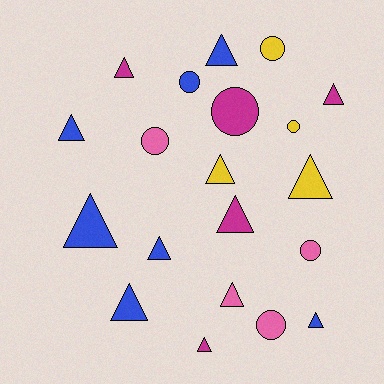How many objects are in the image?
There are 20 objects.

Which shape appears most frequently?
Triangle, with 13 objects.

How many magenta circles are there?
There is 1 magenta circle.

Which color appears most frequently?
Blue, with 7 objects.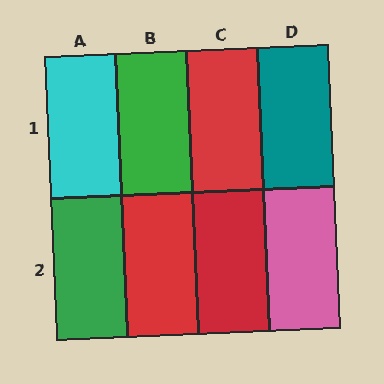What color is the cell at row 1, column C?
Red.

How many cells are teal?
1 cell is teal.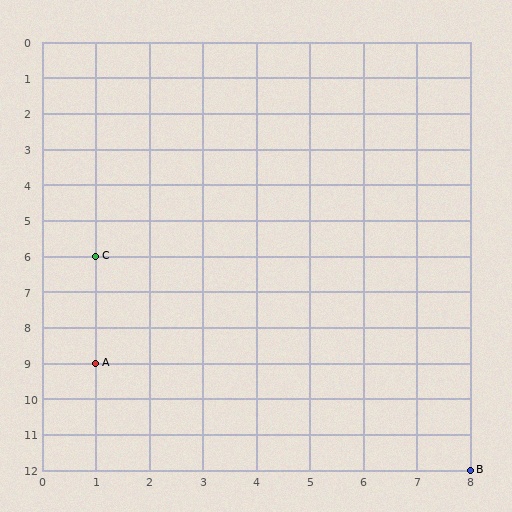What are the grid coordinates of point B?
Point B is at grid coordinates (8, 12).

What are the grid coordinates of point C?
Point C is at grid coordinates (1, 6).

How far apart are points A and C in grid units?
Points A and C are 3 rows apart.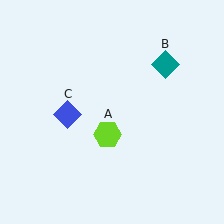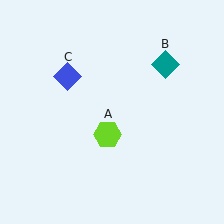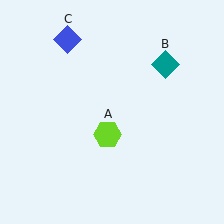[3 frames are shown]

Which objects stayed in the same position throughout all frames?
Lime hexagon (object A) and teal diamond (object B) remained stationary.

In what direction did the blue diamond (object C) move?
The blue diamond (object C) moved up.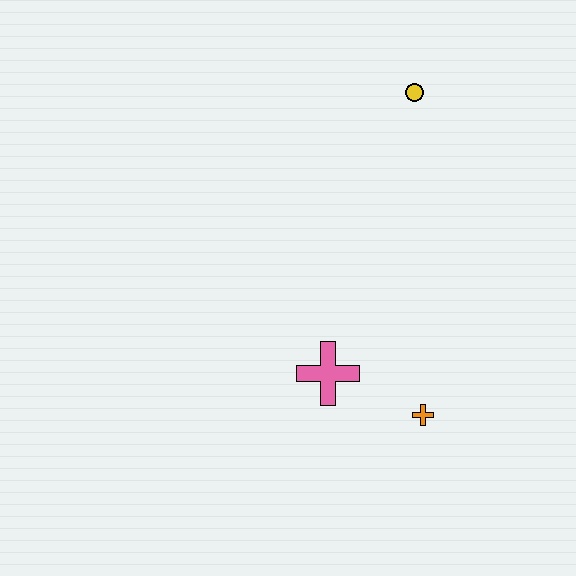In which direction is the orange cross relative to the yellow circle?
The orange cross is below the yellow circle.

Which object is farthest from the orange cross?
The yellow circle is farthest from the orange cross.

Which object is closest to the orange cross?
The pink cross is closest to the orange cross.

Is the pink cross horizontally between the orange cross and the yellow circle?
No